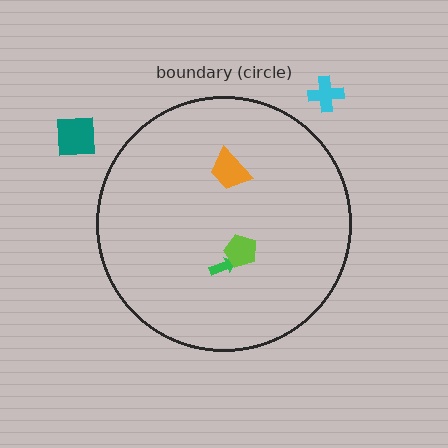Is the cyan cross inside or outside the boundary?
Outside.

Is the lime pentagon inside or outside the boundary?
Inside.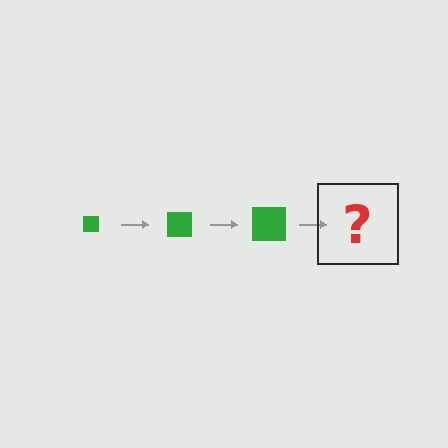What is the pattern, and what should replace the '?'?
The pattern is that the square gets progressively larger each step. The '?' should be a green square, larger than the previous one.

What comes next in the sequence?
The next element should be a green square, larger than the previous one.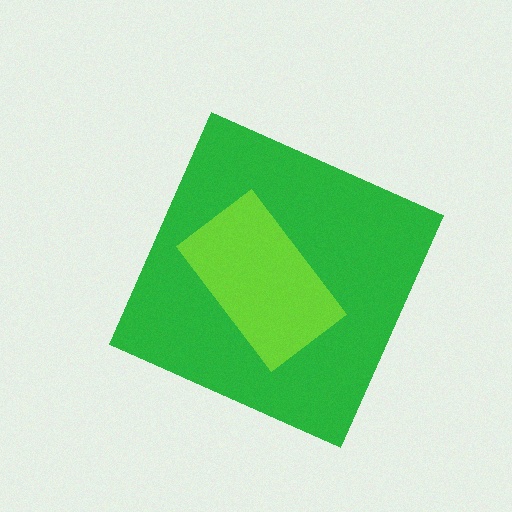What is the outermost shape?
The green diamond.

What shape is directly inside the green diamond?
The lime rectangle.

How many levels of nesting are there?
2.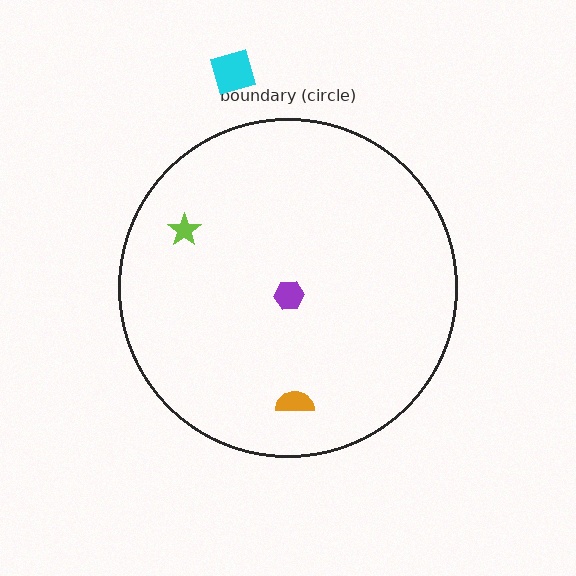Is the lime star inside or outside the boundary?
Inside.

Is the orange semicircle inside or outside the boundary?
Inside.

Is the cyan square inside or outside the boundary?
Outside.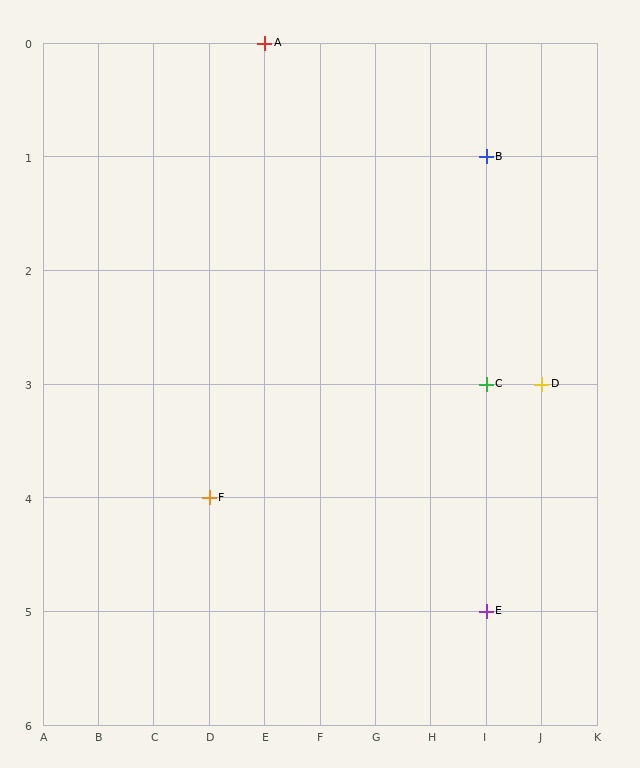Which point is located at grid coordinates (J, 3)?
Point D is at (J, 3).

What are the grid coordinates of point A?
Point A is at grid coordinates (E, 0).